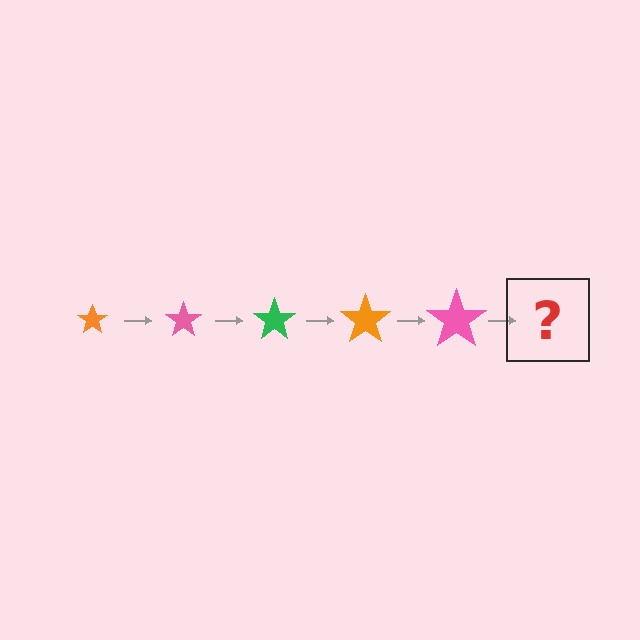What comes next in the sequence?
The next element should be a green star, larger than the previous one.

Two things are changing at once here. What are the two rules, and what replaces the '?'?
The two rules are that the star grows larger each step and the color cycles through orange, pink, and green. The '?' should be a green star, larger than the previous one.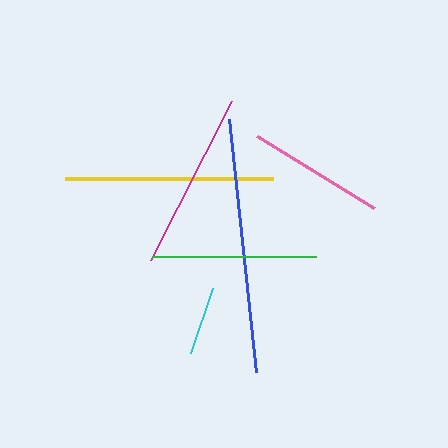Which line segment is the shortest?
The cyan line is the shortest at approximately 69 pixels.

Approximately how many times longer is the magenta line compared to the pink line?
The magenta line is approximately 1.3 times the length of the pink line.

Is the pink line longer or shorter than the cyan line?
The pink line is longer than the cyan line.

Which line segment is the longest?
The blue line is the longest at approximately 254 pixels.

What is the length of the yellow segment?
The yellow segment is approximately 208 pixels long.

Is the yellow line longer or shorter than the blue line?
The blue line is longer than the yellow line.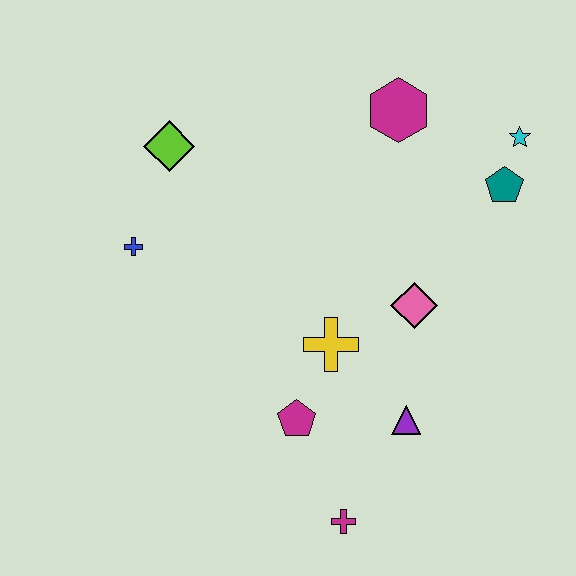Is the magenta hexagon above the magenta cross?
Yes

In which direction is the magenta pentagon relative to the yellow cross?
The magenta pentagon is below the yellow cross.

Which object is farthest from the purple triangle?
The lime diamond is farthest from the purple triangle.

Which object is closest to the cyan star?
The teal pentagon is closest to the cyan star.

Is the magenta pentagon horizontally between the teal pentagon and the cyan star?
No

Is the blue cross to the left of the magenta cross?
Yes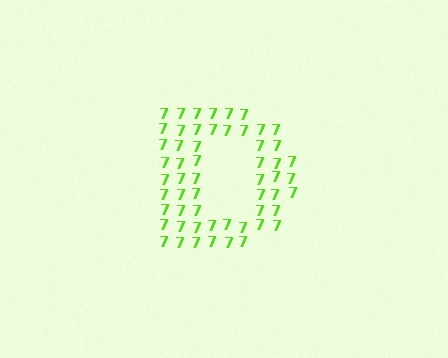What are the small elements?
The small elements are digit 7's.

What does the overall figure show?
The overall figure shows the letter D.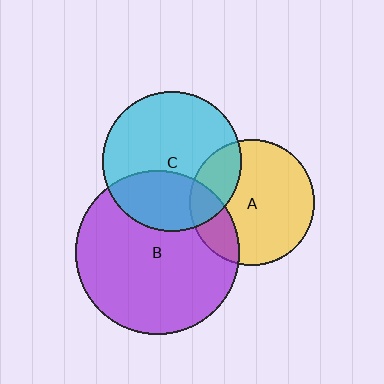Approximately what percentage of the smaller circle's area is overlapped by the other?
Approximately 35%.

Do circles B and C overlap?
Yes.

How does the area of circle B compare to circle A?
Approximately 1.7 times.